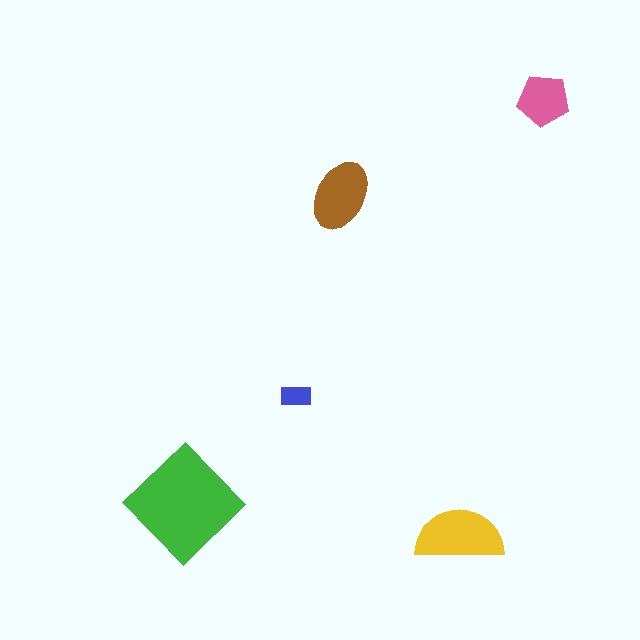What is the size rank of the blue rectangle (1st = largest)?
5th.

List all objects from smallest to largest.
The blue rectangle, the pink pentagon, the brown ellipse, the yellow semicircle, the green diamond.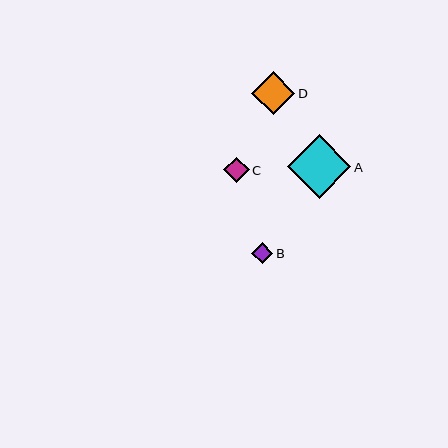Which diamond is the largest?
Diamond A is the largest with a size of approximately 63 pixels.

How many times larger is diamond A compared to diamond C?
Diamond A is approximately 2.5 times the size of diamond C.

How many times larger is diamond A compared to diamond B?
Diamond A is approximately 3.0 times the size of diamond B.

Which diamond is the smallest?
Diamond B is the smallest with a size of approximately 21 pixels.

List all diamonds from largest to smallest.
From largest to smallest: A, D, C, B.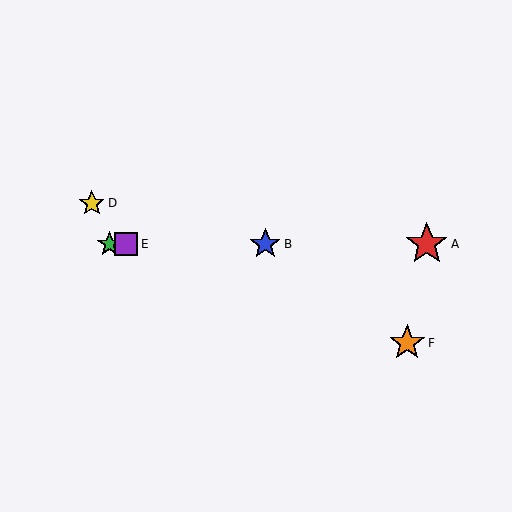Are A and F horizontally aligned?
No, A is at y≈244 and F is at y≈343.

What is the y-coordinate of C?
Object C is at y≈244.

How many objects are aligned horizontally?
4 objects (A, B, C, E) are aligned horizontally.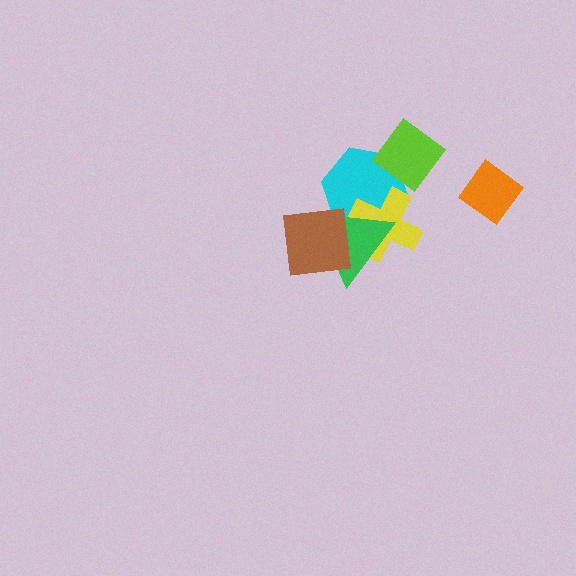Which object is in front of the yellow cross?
The green triangle is in front of the yellow cross.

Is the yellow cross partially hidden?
Yes, it is partially covered by another shape.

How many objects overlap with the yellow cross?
2 objects overlap with the yellow cross.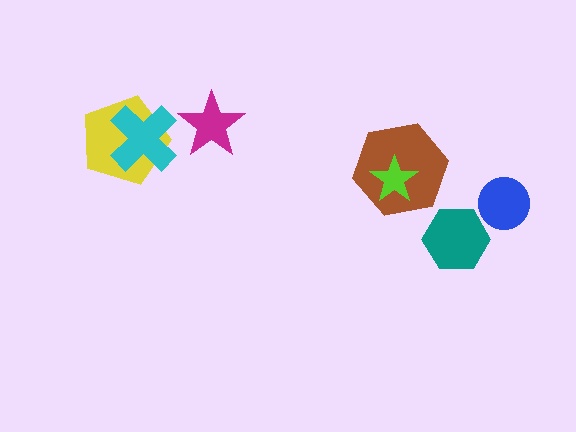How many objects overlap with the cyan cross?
1 object overlaps with the cyan cross.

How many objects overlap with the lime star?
1 object overlaps with the lime star.